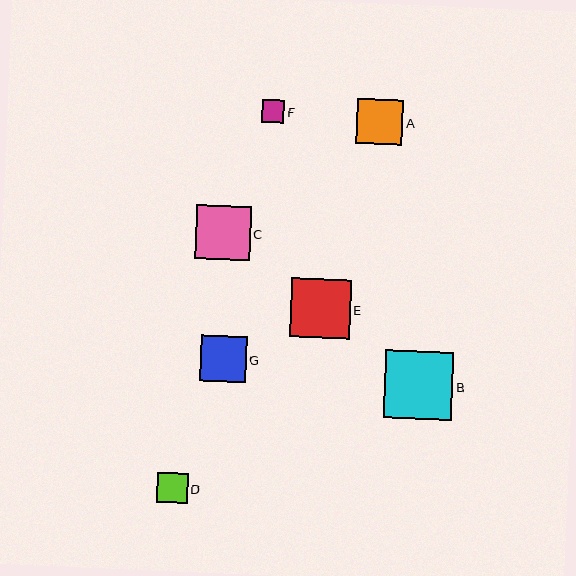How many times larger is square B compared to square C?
Square B is approximately 1.3 times the size of square C.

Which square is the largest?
Square B is the largest with a size of approximately 69 pixels.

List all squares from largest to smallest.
From largest to smallest: B, E, C, G, A, D, F.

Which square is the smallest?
Square F is the smallest with a size of approximately 22 pixels.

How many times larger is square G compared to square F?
Square G is approximately 2.0 times the size of square F.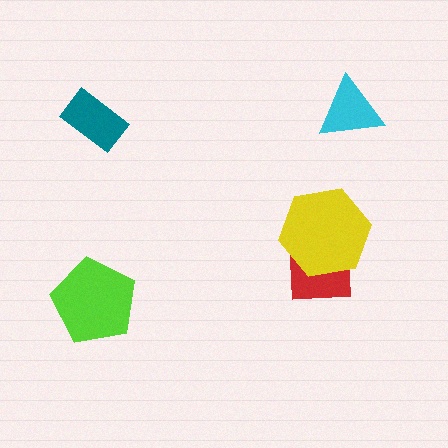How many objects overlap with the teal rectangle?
0 objects overlap with the teal rectangle.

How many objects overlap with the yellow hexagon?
1 object overlaps with the yellow hexagon.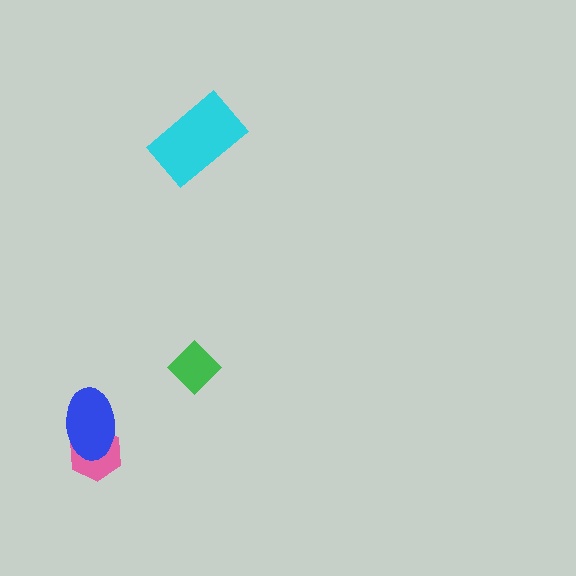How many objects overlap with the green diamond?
0 objects overlap with the green diamond.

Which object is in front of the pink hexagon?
The blue ellipse is in front of the pink hexagon.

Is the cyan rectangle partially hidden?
No, no other shape covers it.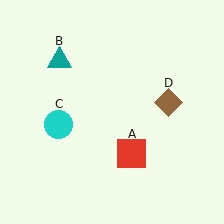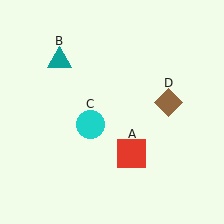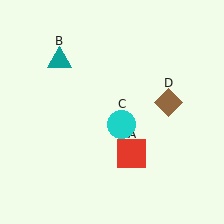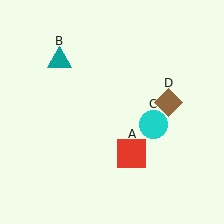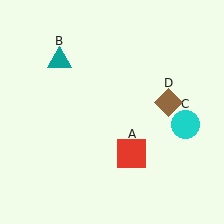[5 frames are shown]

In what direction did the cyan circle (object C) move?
The cyan circle (object C) moved right.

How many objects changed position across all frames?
1 object changed position: cyan circle (object C).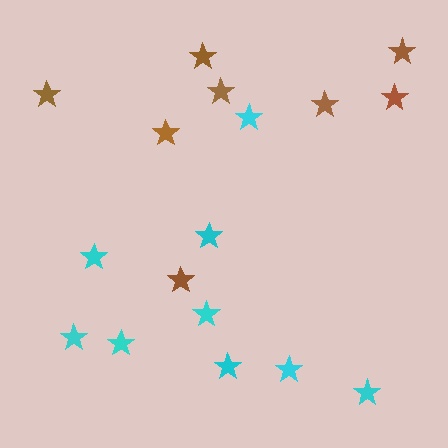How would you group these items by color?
There are 2 groups: one group of cyan stars (9) and one group of brown stars (8).